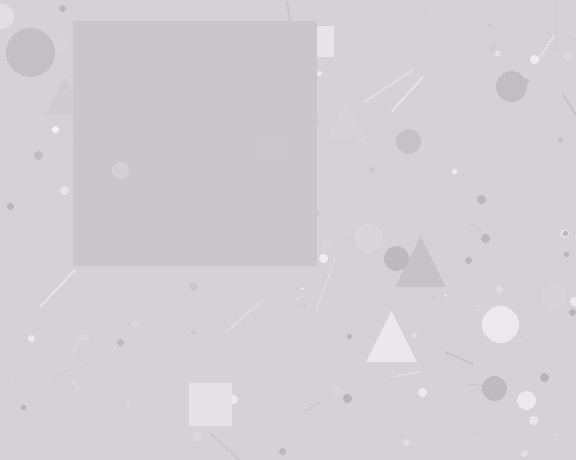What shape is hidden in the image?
A square is hidden in the image.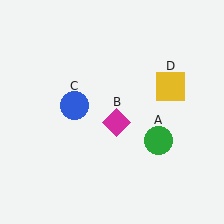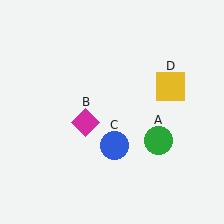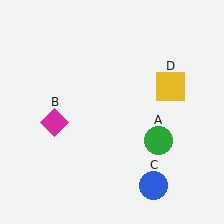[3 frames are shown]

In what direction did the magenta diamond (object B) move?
The magenta diamond (object B) moved left.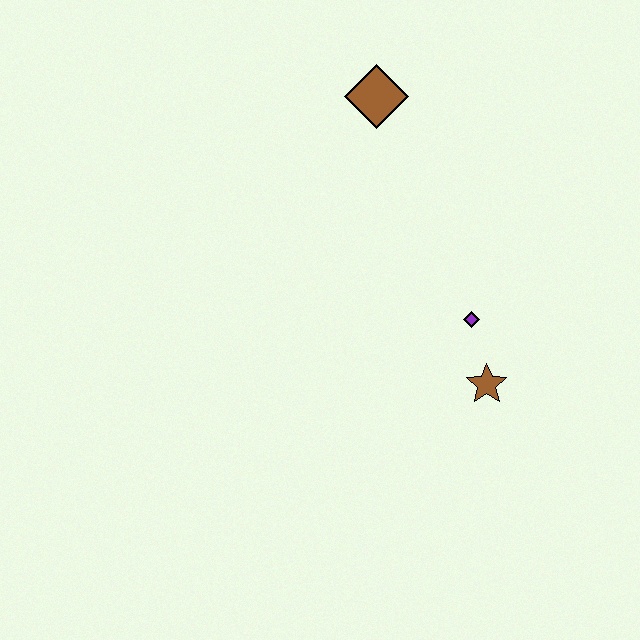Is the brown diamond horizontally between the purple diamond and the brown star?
No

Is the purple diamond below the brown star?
No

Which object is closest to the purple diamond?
The brown star is closest to the purple diamond.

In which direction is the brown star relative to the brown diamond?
The brown star is below the brown diamond.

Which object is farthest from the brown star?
The brown diamond is farthest from the brown star.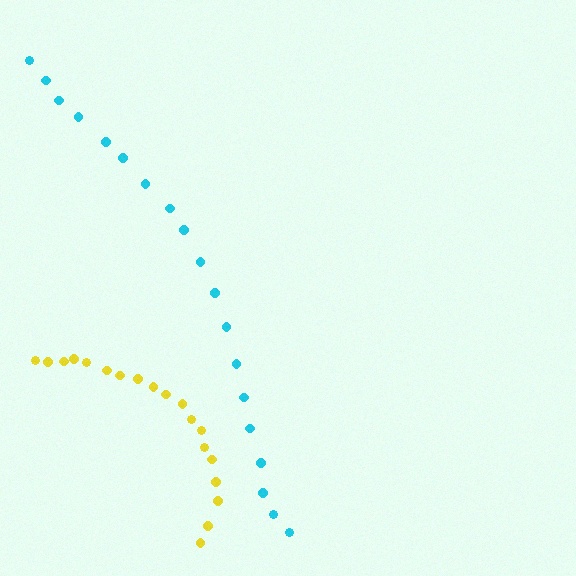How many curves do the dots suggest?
There are 2 distinct paths.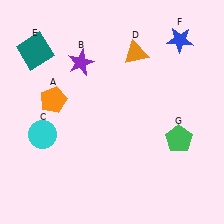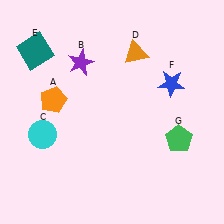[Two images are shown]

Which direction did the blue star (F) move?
The blue star (F) moved down.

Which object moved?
The blue star (F) moved down.